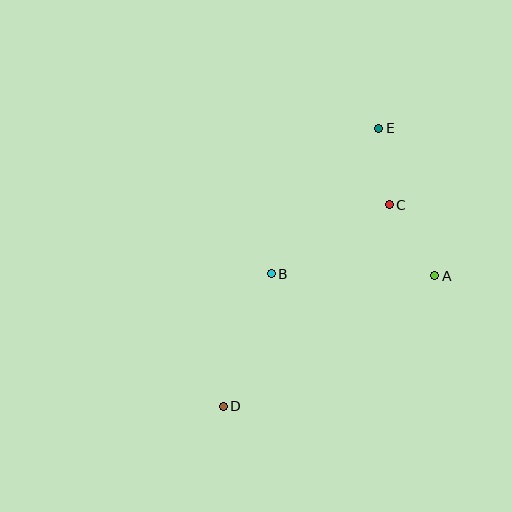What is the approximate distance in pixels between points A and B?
The distance between A and B is approximately 164 pixels.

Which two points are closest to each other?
Points C and E are closest to each other.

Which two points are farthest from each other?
Points D and E are farthest from each other.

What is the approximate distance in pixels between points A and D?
The distance between A and D is approximately 249 pixels.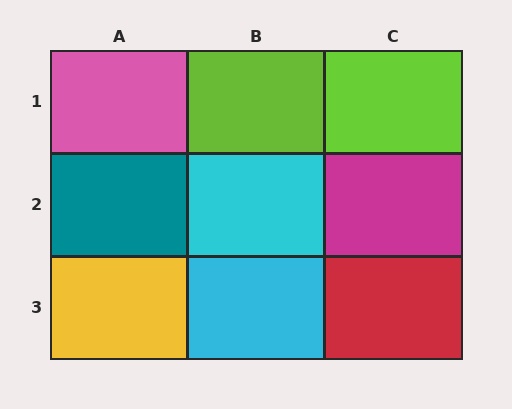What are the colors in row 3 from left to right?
Yellow, cyan, red.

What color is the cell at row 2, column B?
Cyan.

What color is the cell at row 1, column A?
Pink.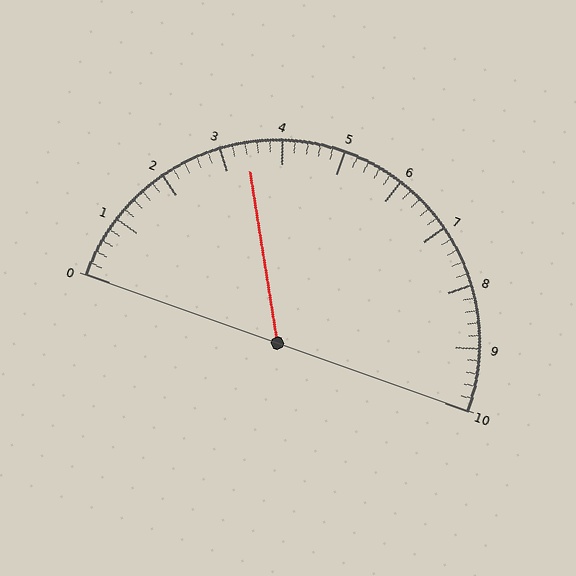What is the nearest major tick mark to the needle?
The nearest major tick mark is 3.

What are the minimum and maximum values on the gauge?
The gauge ranges from 0 to 10.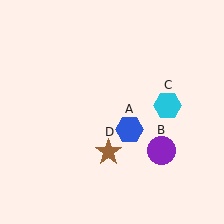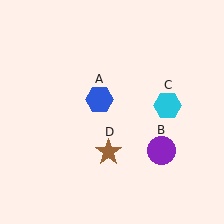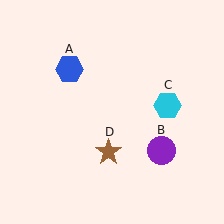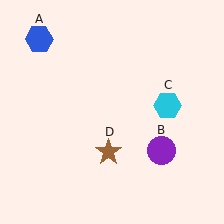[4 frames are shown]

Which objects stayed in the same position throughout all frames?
Purple circle (object B) and cyan hexagon (object C) and brown star (object D) remained stationary.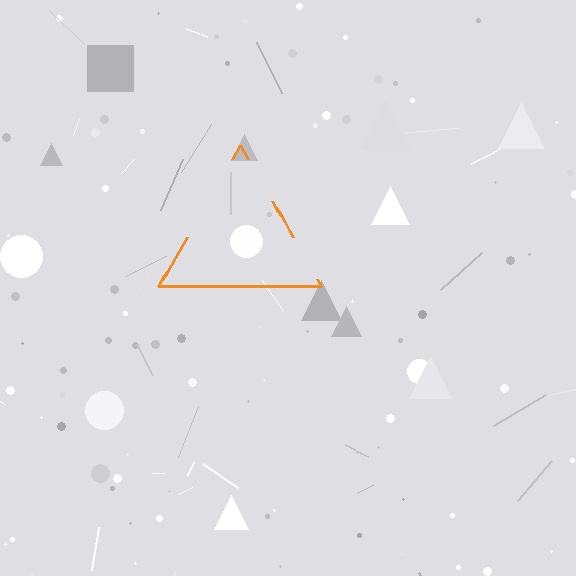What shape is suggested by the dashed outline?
The dashed outline suggests a triangle.